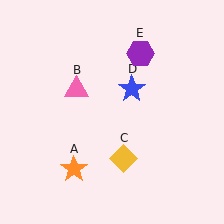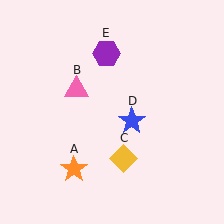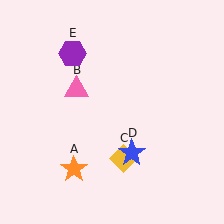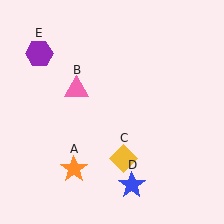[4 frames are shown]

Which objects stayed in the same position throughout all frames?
Orange star (object A) and pink triangle (object B) and yellow diamond (object C) remained stationary.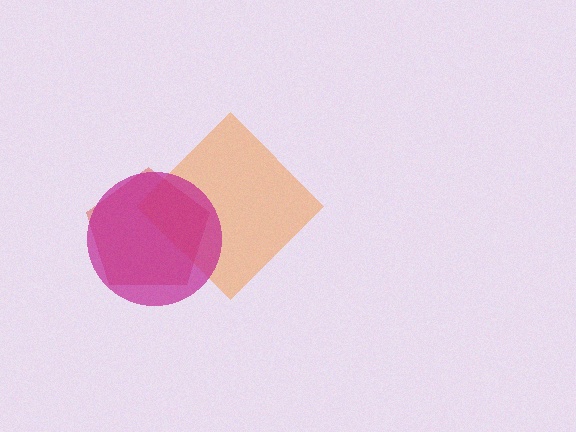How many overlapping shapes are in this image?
There are 3 overlapping shapes in the image.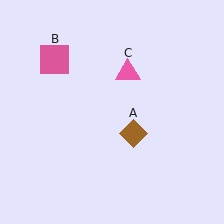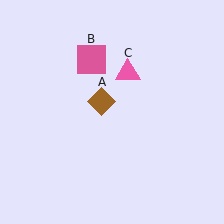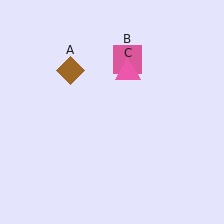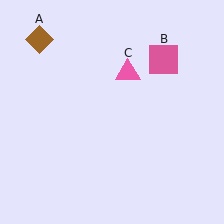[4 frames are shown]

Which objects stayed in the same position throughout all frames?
Pink triangle (object C) remained stationary.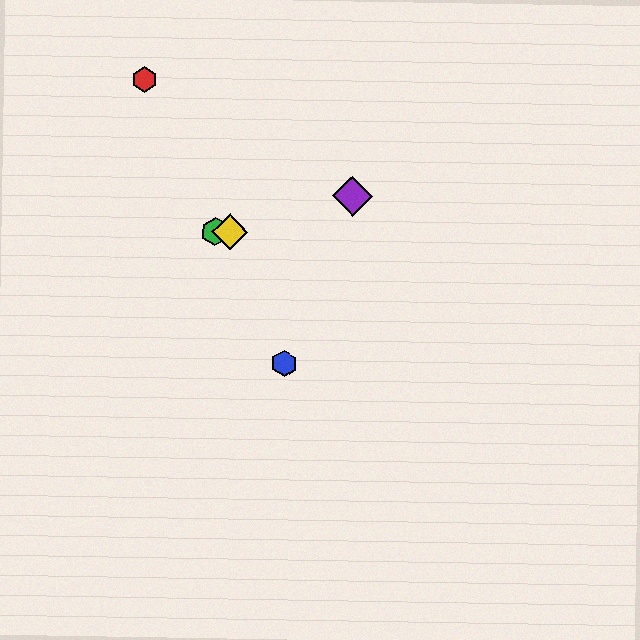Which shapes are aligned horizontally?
The green hexagon, the yellow diamond are aligned horizontally.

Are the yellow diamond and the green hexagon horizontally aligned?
Yes, both are at y≈232.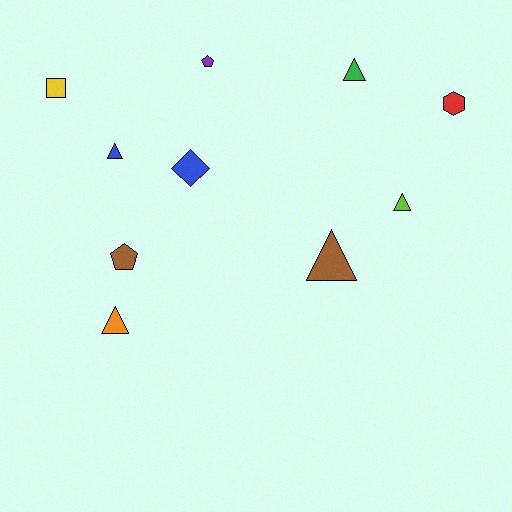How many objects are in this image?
There are 10 objects.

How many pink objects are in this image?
There are no pink objects.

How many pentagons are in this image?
There are 2 pentagons.